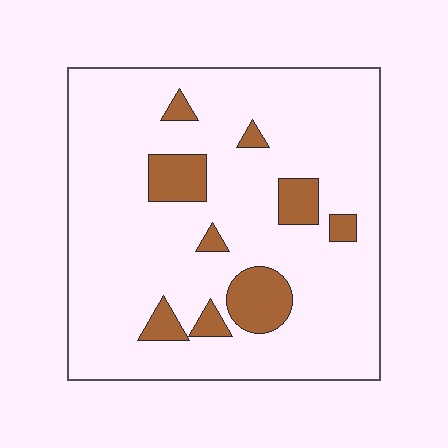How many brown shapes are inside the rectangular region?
9.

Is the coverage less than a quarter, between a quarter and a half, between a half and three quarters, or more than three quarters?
Less than a quarter.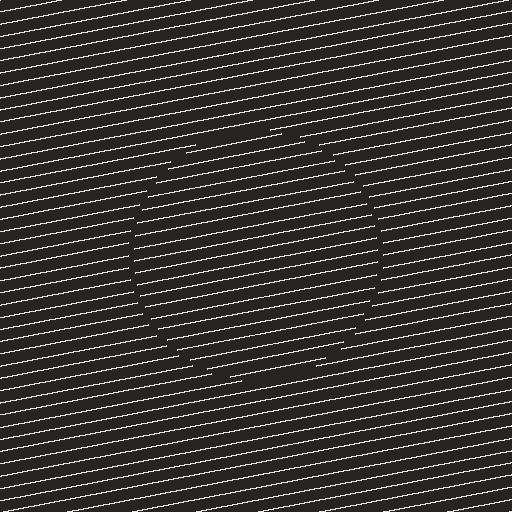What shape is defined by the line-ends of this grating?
An illusory circle. The interior of the shape contains the same grating, shifted by half a period — the contour is defined by the phase discontinuity where line-ends from the inner and outer gratings abut.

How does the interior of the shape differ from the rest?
The interior of the shape contains the same grating, shifted by half a period — the contour is defined by the phase discontinuity where line-ends from the inner and outer gratings abut.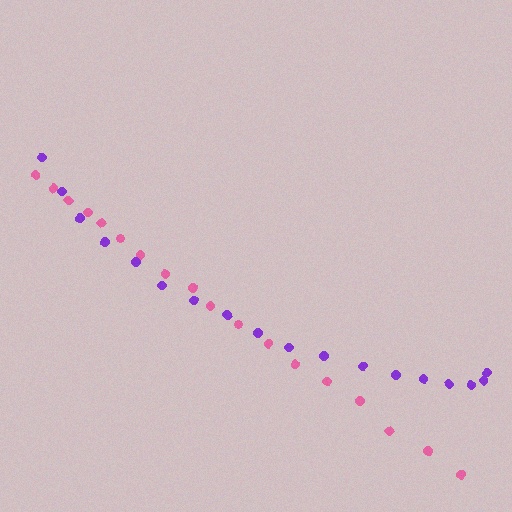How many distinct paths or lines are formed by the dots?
There are 2 distinct paths.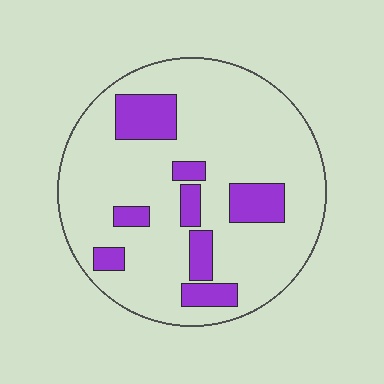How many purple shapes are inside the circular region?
8.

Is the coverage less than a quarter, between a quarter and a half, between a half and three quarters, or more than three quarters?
Less than a quarter.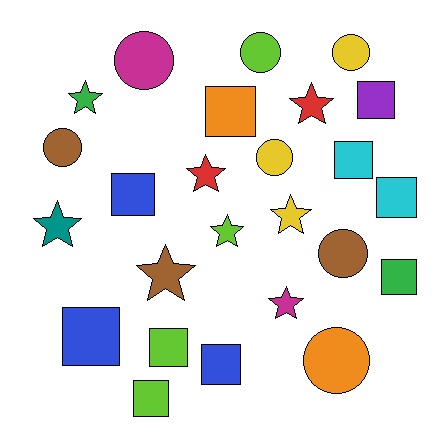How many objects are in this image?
There are 25 objects.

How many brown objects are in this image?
There are 3 brown objects.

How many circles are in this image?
There are 7 circles.